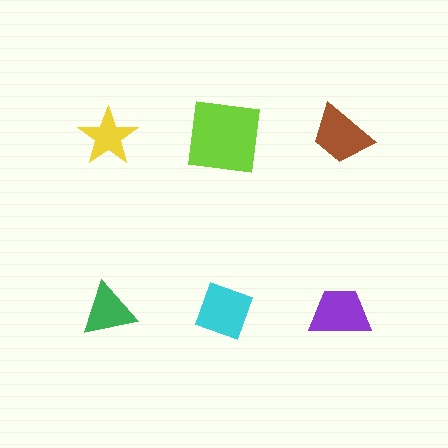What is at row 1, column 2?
A lime square.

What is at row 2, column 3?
A purple trapezoid.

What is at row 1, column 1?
A yellow star.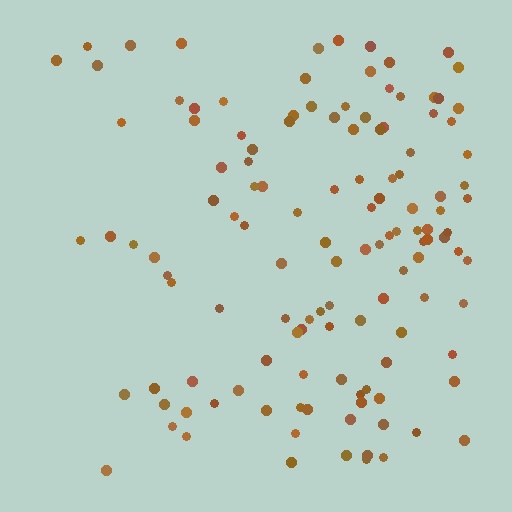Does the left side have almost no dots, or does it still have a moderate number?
Still a moderate number, just noticeably fewer than the right.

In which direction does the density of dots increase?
From left to right, with the right side densest.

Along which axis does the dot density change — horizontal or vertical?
Horizontal.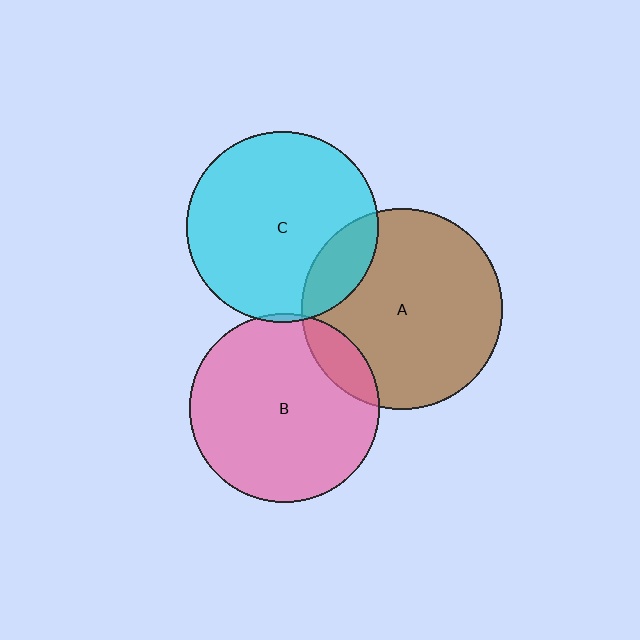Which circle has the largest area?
Circle A (brown).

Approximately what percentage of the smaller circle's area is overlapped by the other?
Approximately 15%.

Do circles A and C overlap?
Yes.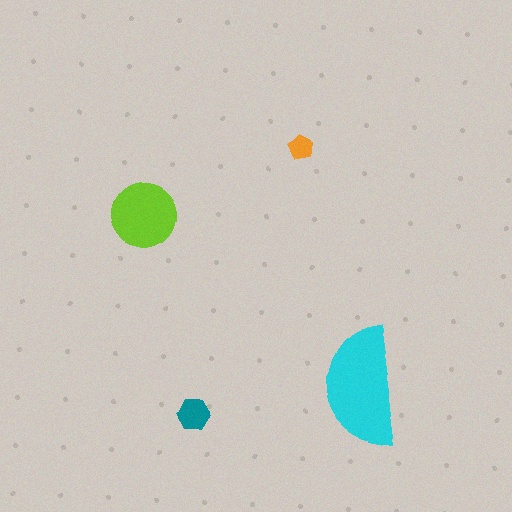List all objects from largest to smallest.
The cyan semicircle, the lime circle, the teal hexagon, the orange pentagon.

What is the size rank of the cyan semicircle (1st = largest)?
1st.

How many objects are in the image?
There are 4 objects in the image.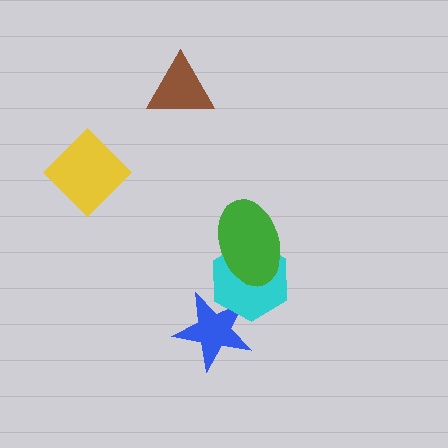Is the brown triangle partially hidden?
No, no other shape covers it.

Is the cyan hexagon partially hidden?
Yes, it is partially covered by another shape.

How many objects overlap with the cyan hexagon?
2 objects overlap with the cyan hexagon.